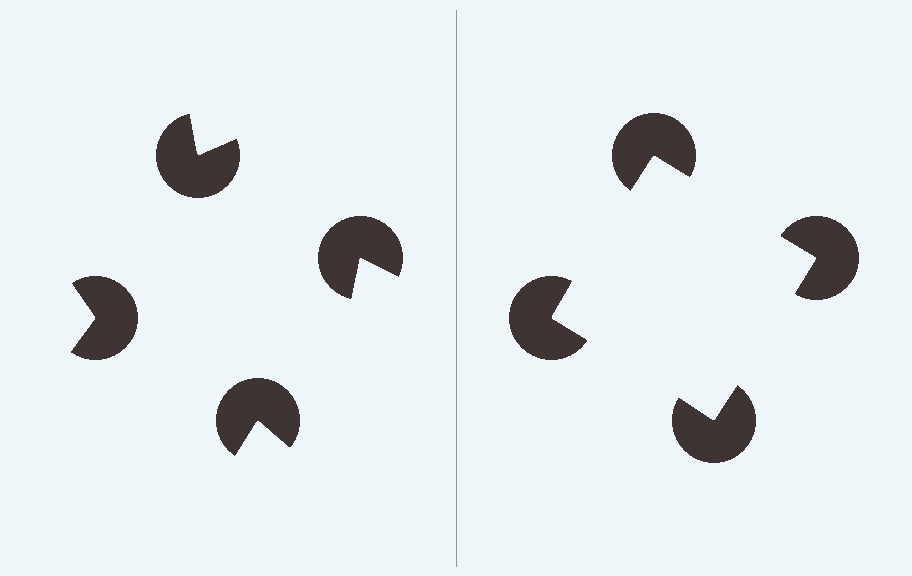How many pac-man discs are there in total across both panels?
8 — 4 on each side.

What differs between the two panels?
The pac-man discs are positioned identically on both sides; only the wedge orientations differ. On the right they align to a square; on the left they are misaligned.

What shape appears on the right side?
An illusory square.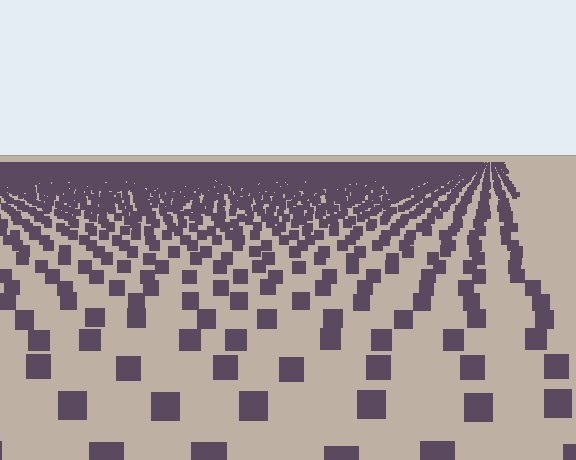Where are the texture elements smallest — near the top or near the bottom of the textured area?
Near the top.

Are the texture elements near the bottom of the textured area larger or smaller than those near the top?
Larger. Near the bottom, elements are closer to the viewer and appear at a bigger on-screen size.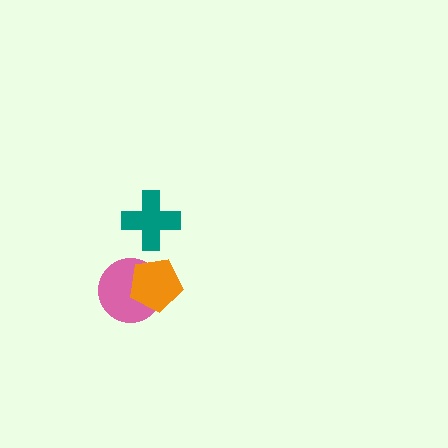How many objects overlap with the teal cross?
0 objects overlap with the teal cross.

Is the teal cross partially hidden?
No, no other shape covers it.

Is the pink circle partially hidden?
Yes, it is partially covered by another shape.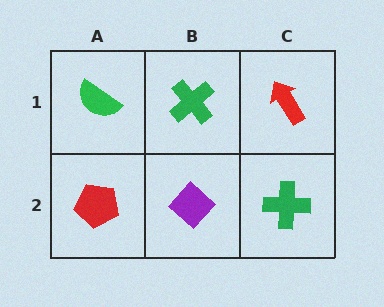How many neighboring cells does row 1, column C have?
2.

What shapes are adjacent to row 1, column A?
A red pentagon (row 2, column A), a green cross (row 1, column B).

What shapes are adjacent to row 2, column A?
A green semicircle (row 1, column A), a purple diamond (row 2, column B).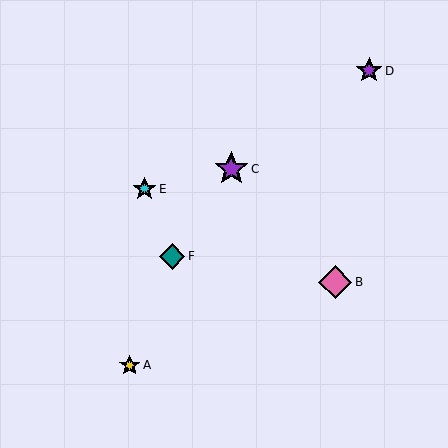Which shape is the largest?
The purple star (labeled C) is the largest.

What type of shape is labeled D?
Shape D is a purple star.